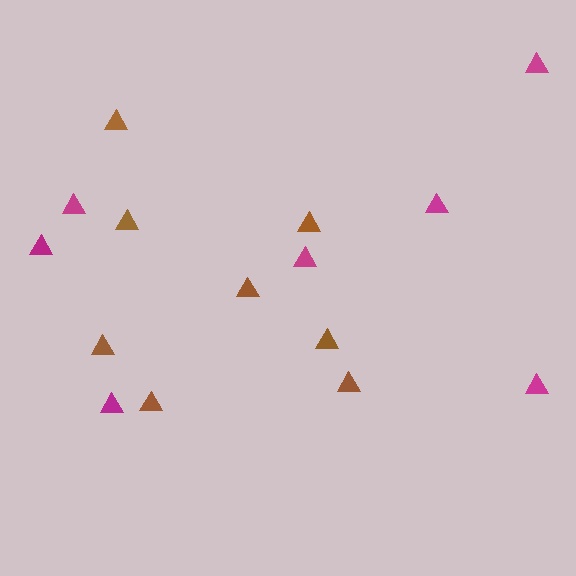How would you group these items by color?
There are 2 groups: one group of magenta triangles (7) and one group of brown triangles (8).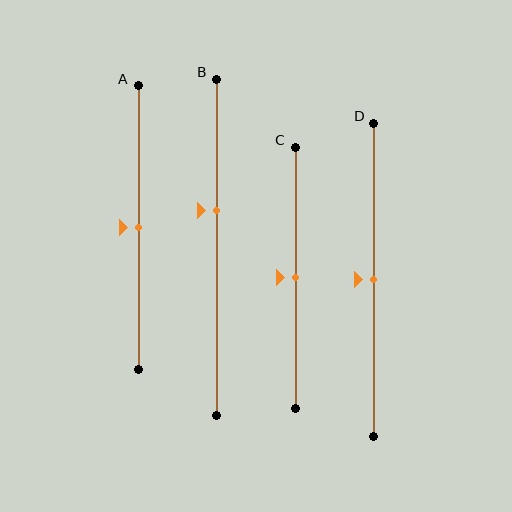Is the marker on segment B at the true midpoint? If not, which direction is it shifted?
No, the marker on segment B is shifted upward by about 11% of the segment length.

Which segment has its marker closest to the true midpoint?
Segment A has its marker closest to the true midpoint.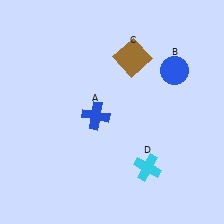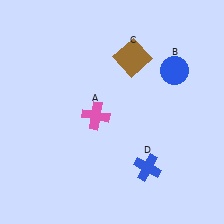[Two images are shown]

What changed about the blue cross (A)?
In Image 1, A is blue. In Image 2, it changed to pink.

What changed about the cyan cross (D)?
In Image 1, D is cyan. In Image 2, it changed to blue.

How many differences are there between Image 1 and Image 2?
There are 2 differences between the two images.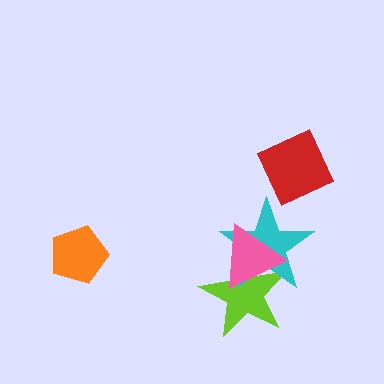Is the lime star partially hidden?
Yes, it is partially covered by another shape.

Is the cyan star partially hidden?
Yes, it is partially covered by another shape.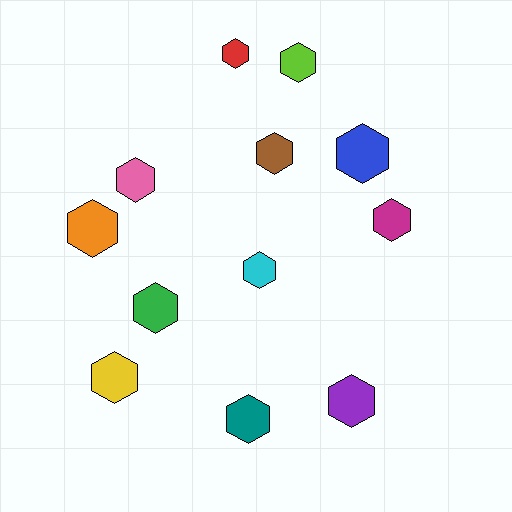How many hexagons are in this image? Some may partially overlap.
There are 12 hexagons.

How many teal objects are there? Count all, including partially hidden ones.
There is 1 teal object.